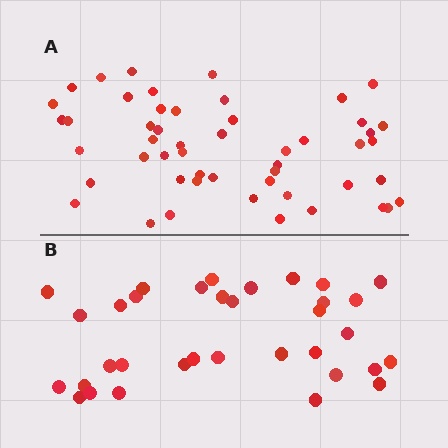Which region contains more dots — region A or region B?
Region A (the top region) has more dots.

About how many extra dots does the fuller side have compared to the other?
Region A has approximately 15 more dots than region B.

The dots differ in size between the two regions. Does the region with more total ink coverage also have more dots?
No. Region B has more total ink coverage because its dots are larger, but region A actually contains more individual dots. Total area can be misleading — the number of items is what matters here.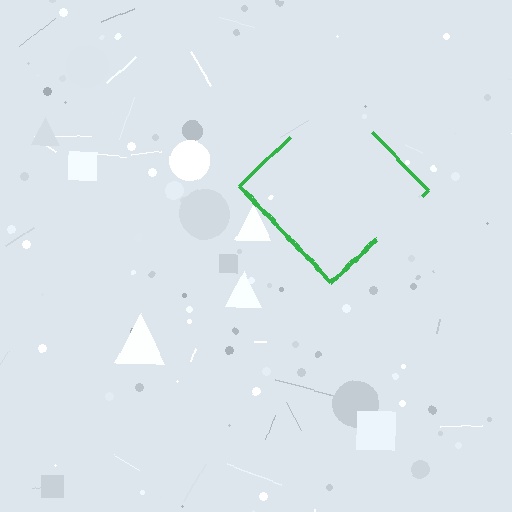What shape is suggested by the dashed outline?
The dashed outline suggests a diamond.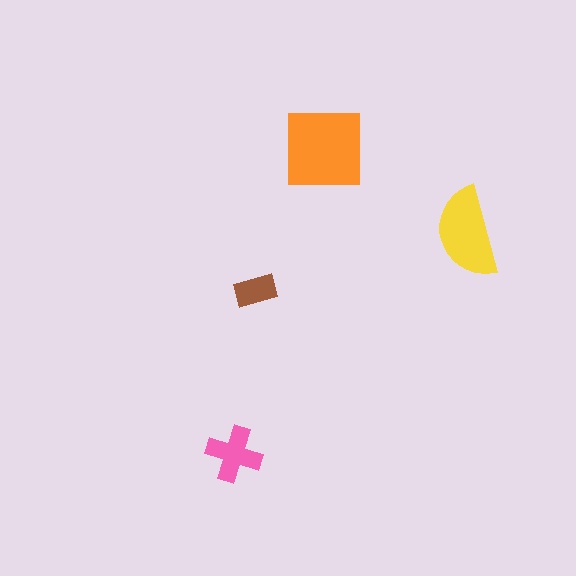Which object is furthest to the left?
The pink cross is leftmost.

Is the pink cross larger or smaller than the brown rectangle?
Larger.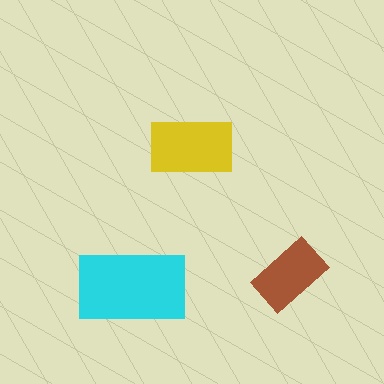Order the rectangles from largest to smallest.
the cyan one, the yellow one, the brown one.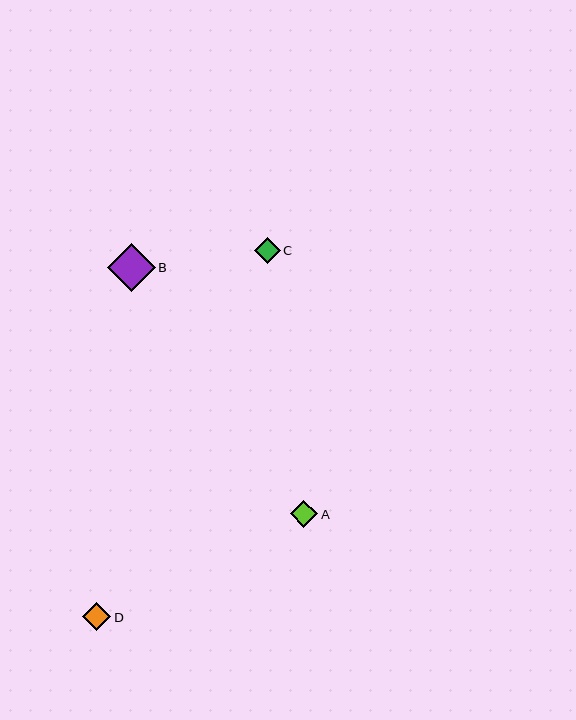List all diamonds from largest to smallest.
From largest to smallest: B, D, A, C.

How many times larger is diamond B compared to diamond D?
Diamond B is approximately 1.7 times the size of diamond D.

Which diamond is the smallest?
Diamond C is the smallest with a size of approximately 25 pixels.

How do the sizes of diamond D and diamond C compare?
Diamond D and diamond C are approximately the same size.